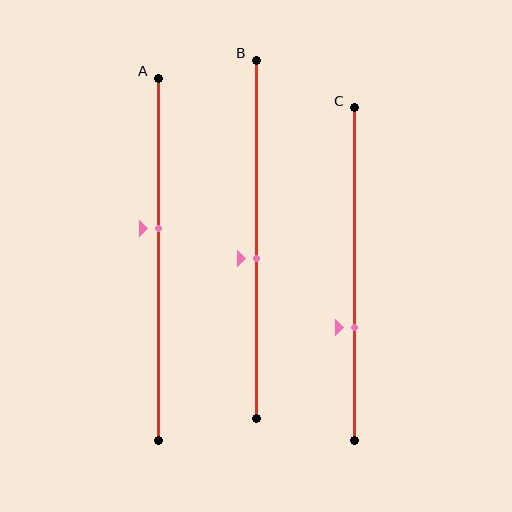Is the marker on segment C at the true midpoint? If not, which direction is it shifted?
No, the marker on segment C is shifted downward by about 16% of the segment length.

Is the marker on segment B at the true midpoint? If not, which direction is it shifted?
No, the marker on segment B is shifted downward by about 6% of the segment length.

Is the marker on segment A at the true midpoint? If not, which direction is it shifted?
No, the marker on segment A is shifted upward by about 9% of the segment length.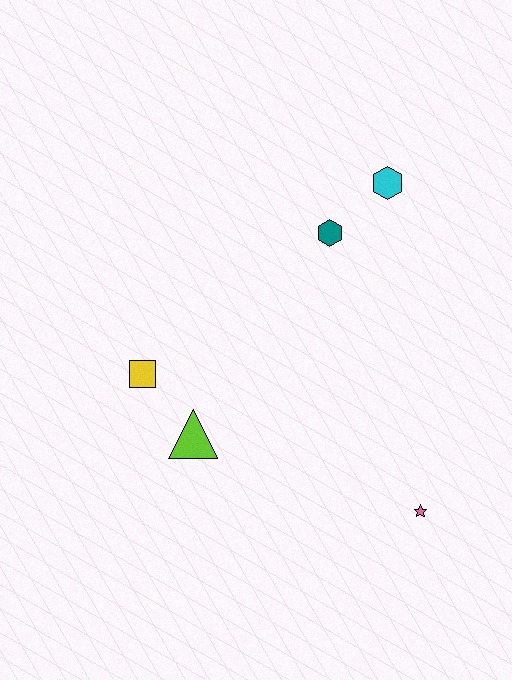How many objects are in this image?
There are 5 objects.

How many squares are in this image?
There is 1 square.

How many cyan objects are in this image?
There is 1 cyan object.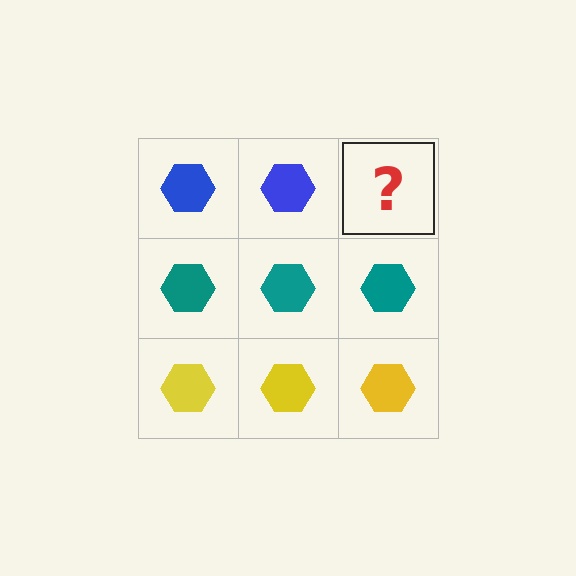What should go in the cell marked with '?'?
The missing cell should contain a blue hexagon.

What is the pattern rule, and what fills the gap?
The rule is that each row has a consistent color. The gap should be filled with a blue hexagon.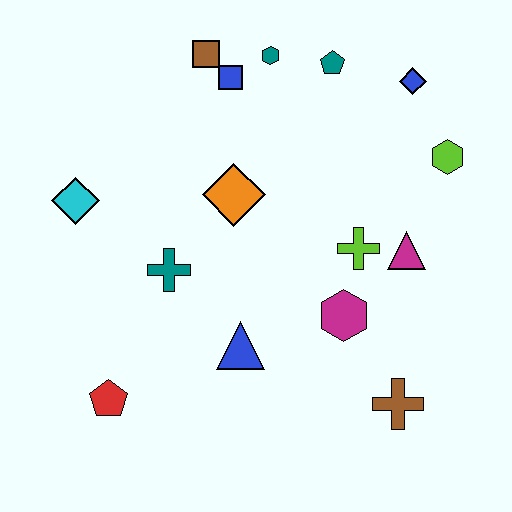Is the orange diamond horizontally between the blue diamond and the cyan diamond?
Yes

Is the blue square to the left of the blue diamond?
Yes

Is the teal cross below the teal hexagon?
Yes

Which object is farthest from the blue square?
The brown cross is farthest from the blue square.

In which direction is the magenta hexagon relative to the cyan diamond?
The magenta hexagon is to the right of the cyan diamond.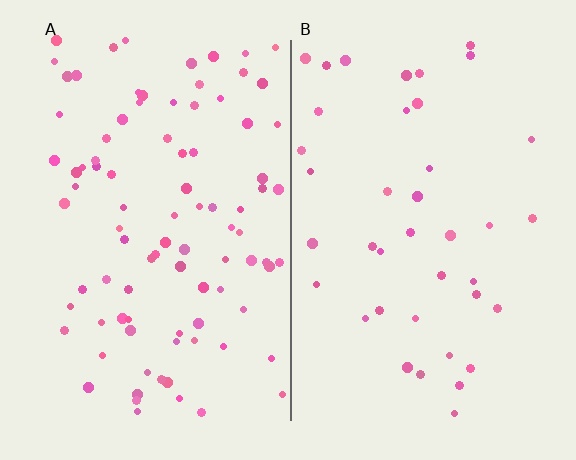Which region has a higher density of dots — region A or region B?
A (the left).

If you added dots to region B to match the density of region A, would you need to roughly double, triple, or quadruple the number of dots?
Approximately double.